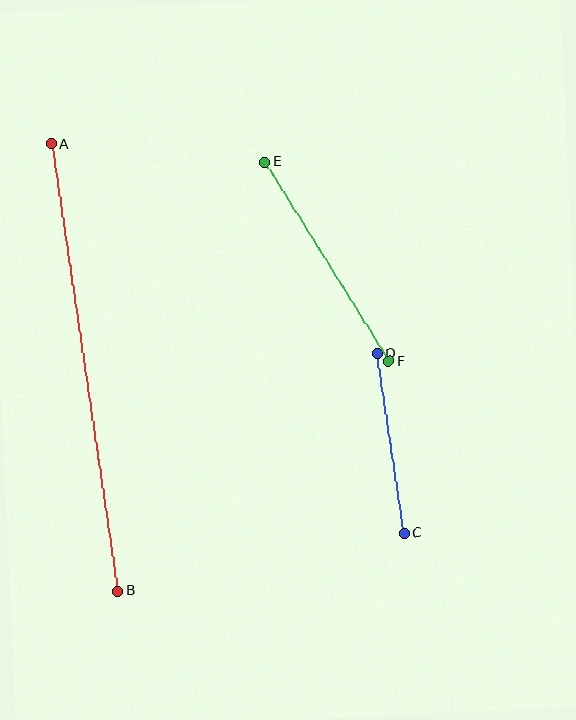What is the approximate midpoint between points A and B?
The midpoint is at approximately (85, 367) pixels.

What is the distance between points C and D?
The distance is approximately 182 pixels.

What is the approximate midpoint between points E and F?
The midpoint is at approximately (327, 262) pixels.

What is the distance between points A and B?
The distance is approximately 452 pixels.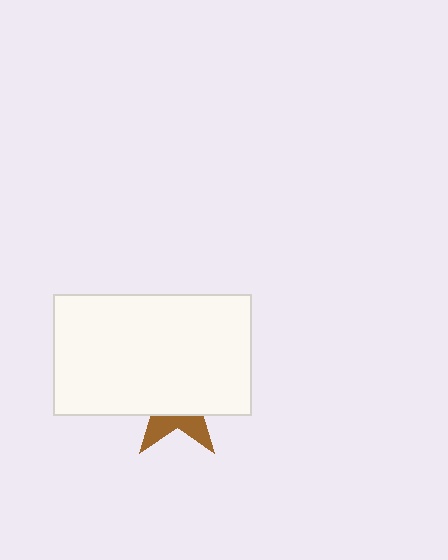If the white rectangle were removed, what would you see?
You would see the complete brown star.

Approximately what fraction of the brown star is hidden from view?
Roughly 70% of the brown star is hidden behind the white rectangle.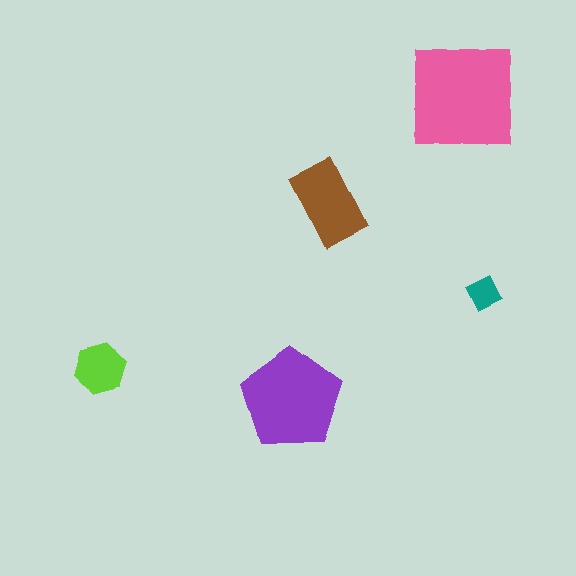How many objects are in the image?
There are 5 objects in the image.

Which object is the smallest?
The teal diamond.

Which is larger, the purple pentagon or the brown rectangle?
The purple pentagon.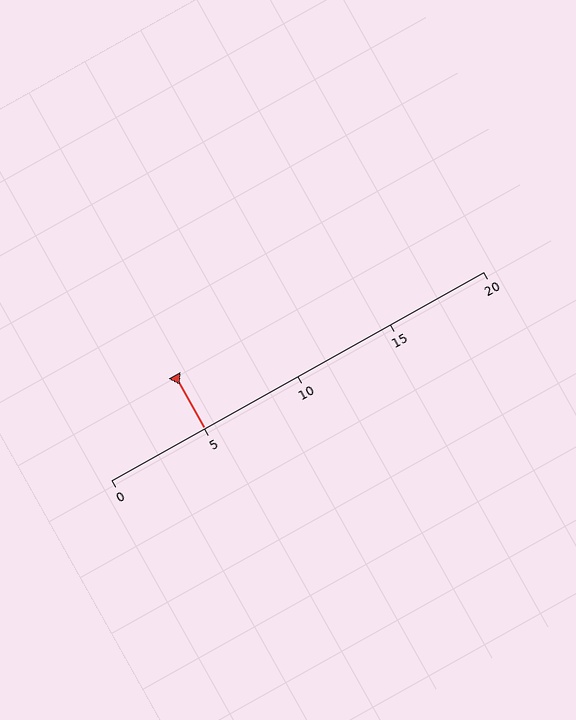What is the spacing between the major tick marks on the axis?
The major ticks are spaced 5 apart.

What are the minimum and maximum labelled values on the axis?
The axis runs from 0 to 20.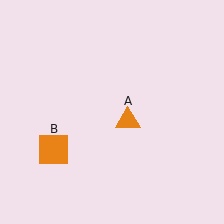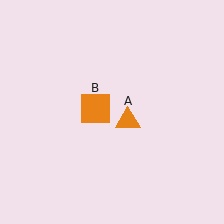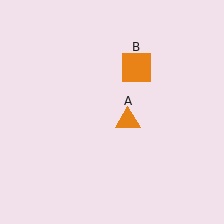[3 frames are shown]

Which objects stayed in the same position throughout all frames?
Orange triangle (object A) remained stationary.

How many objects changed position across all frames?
1 object changed position: orange square (object B).